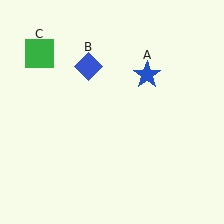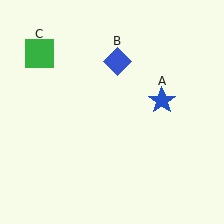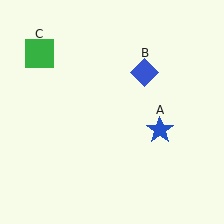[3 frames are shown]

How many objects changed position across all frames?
2 objects changed position: blue star (object A), blue diamond (object B).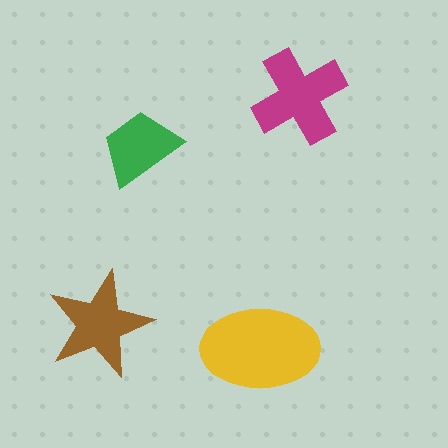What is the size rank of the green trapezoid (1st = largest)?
4th.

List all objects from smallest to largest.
The green trapezoid, the brown star, the magenta cross, the yellow ellipse.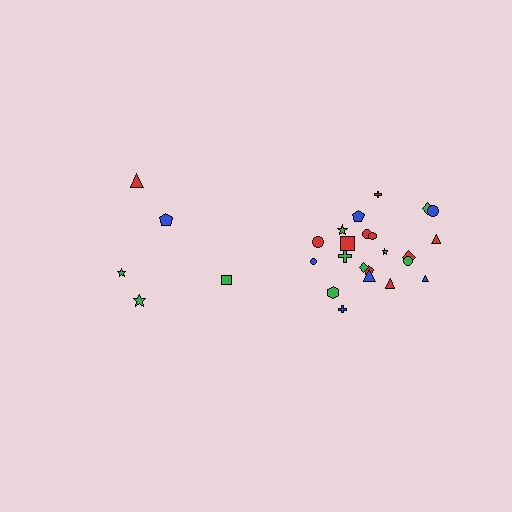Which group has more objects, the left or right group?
The right group.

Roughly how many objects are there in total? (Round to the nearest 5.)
Roughly 25 objects in total.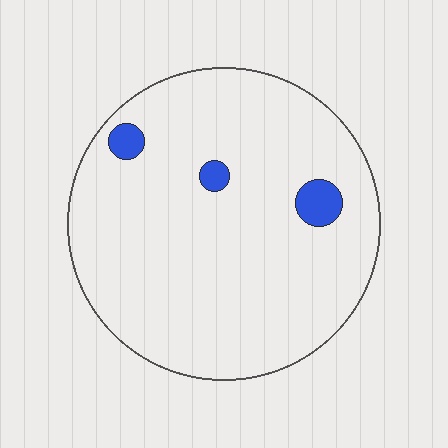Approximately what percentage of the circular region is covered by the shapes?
Approximately 5%.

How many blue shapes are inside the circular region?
3.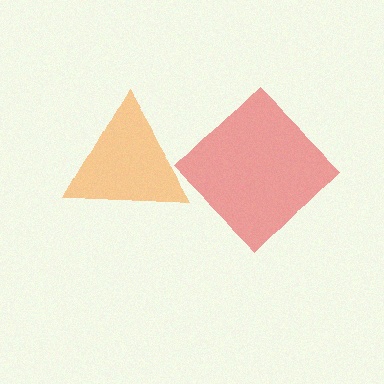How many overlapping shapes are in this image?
There are 2 overlapping shapes in the image.